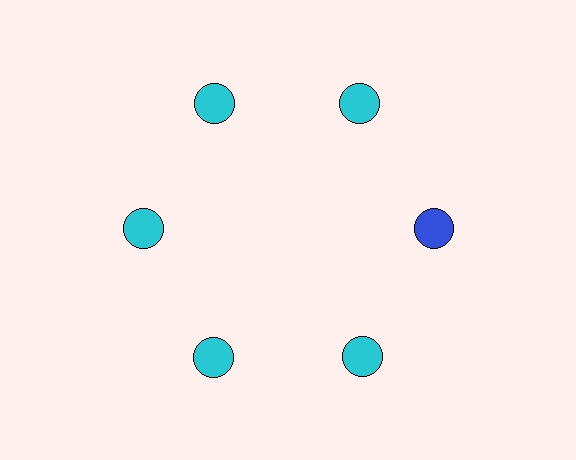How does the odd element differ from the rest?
It has a different color: blue instead of cyan.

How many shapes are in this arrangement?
There are 6 shapes arranged in a ring pattern.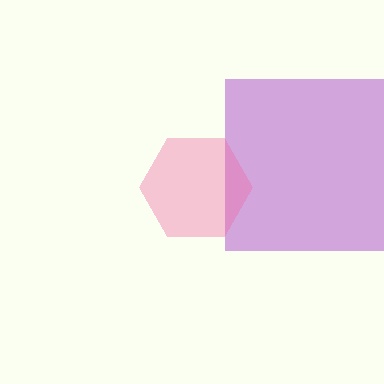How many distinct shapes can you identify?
There are 2 distinct shapes: a purple square, a pink hexagon.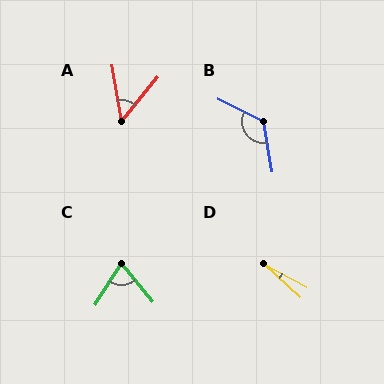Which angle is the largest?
B, at approximately 126 degrees.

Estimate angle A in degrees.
Approximately 49 degrees.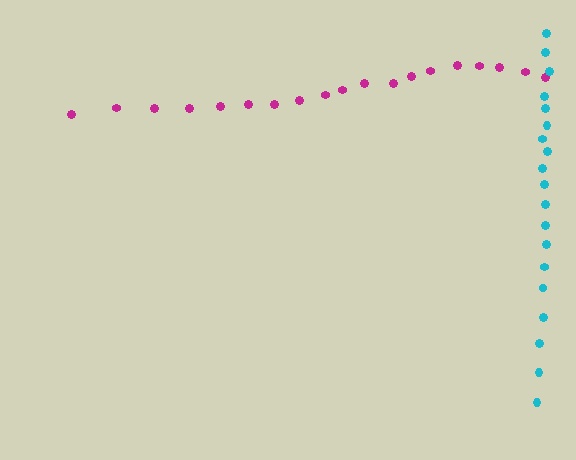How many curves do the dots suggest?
There are 2 distinct paths.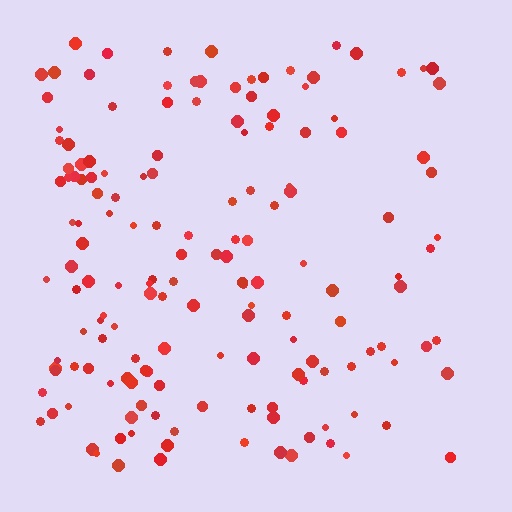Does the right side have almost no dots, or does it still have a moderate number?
Still a moderate number, just noticeably fewer than the left.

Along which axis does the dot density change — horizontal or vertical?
Horizontal.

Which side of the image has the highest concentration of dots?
The left.